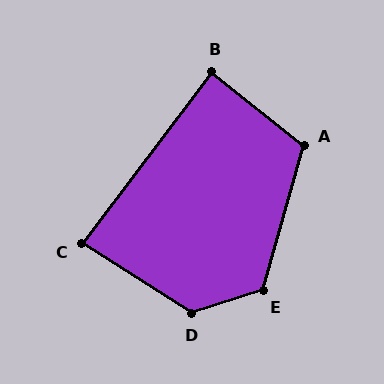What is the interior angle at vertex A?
Approximately 113 degrees (obtuse).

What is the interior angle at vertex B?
Approximately 89 degrees (approximately right).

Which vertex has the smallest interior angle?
C, at approximately 86 degrees.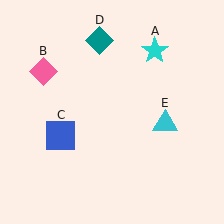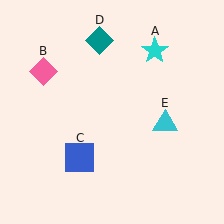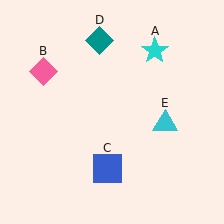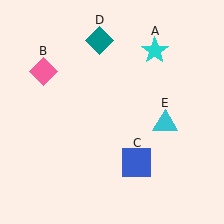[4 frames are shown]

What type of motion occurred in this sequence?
The blue square (object C) rotated counterclockwise around the center of the scene.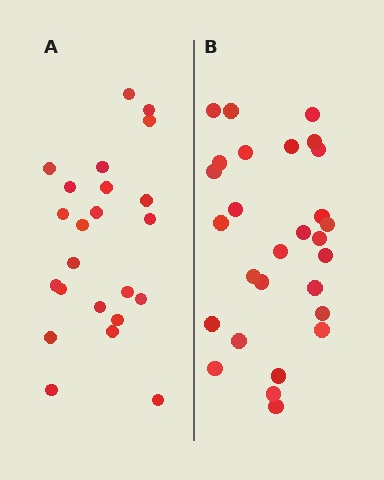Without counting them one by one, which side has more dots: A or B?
Region B (the right region) has more dots.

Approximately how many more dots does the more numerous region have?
Region B has about 5 more dots than region A.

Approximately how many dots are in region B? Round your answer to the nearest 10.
About 30 dots. (The exact count is 28, which rounds to 30.)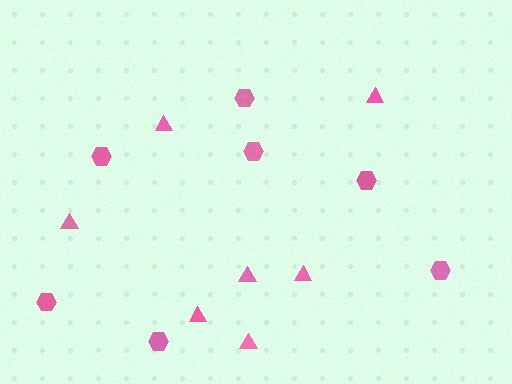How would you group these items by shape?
There are 2 groups: one group of hexagons (7) and one group of triangles (7).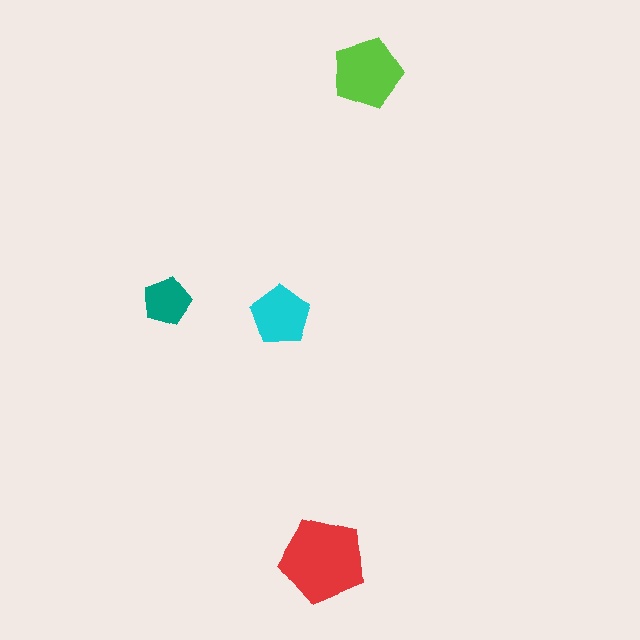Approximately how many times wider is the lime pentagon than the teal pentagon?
About 1.5 times wider.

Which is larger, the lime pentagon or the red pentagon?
The red one.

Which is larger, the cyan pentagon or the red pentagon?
The red one.